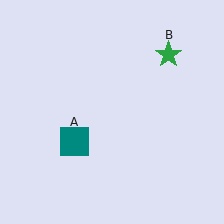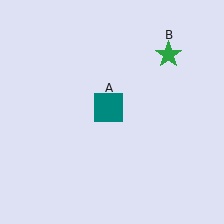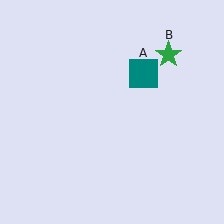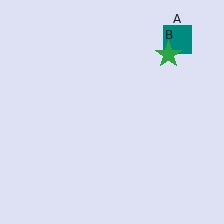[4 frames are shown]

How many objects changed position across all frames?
1 object changed position: teal square (object A).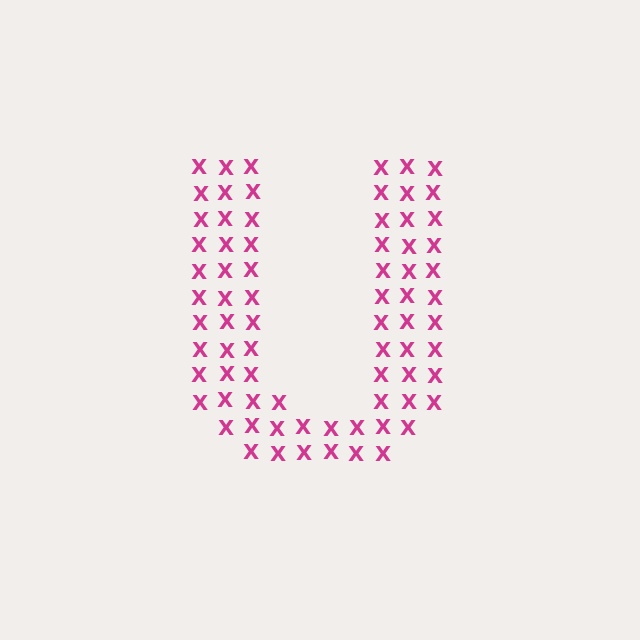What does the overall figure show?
The overall figure shows the letter U.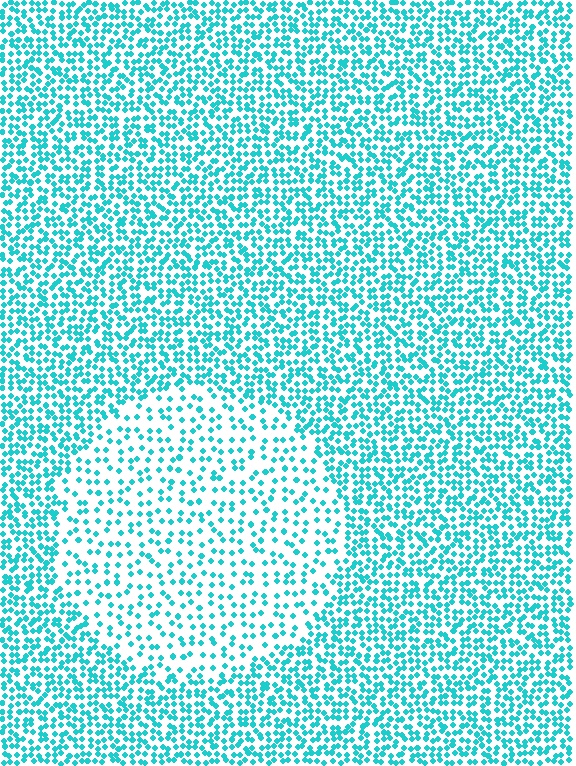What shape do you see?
I see a circle.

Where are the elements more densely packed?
The elements are more densely packed outside the circle boundary.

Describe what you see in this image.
The image contains small cyan elements arranged at two different densities. A circle-shaped region is visible where the elements are less densely packed than the surrounding area.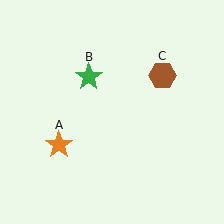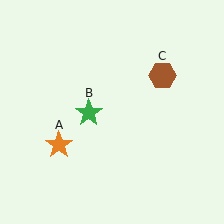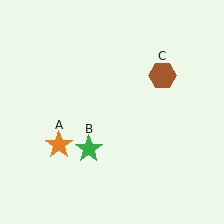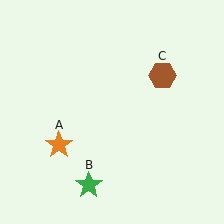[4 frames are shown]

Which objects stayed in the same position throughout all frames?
Orange star (object A) and brown hexagon (object C) remained stationary.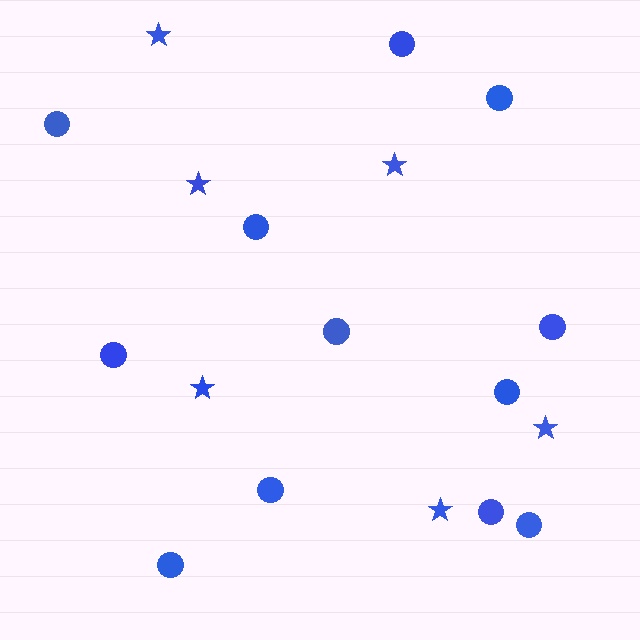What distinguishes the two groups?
There are 2 groups: one group of stars (6) and one group of circles (12).